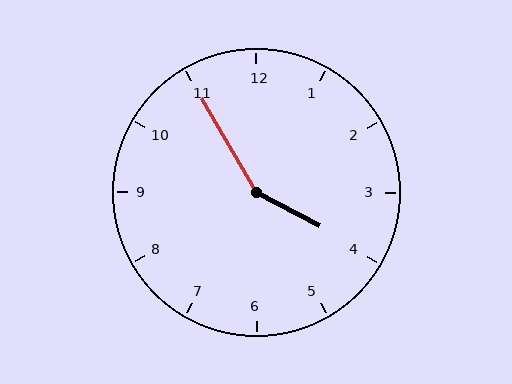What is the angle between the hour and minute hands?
Approximately 148 degrees.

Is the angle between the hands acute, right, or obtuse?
It is obtuse.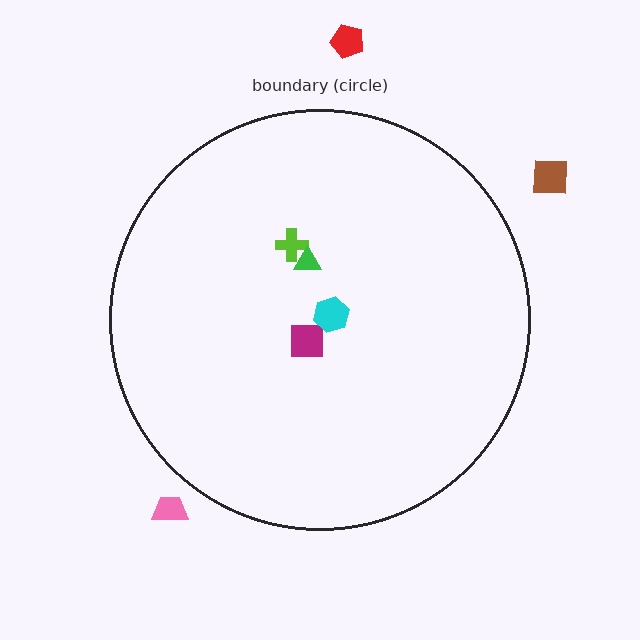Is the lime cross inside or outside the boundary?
Inside.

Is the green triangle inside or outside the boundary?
Inside.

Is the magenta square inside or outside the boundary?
Inside.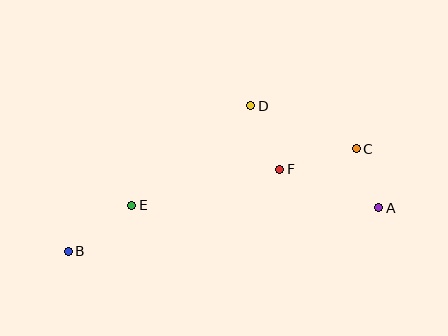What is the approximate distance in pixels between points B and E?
The distance between B and E is approximately 79 pixels.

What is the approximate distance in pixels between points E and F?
The distance between E and F is approximately 152 pixels.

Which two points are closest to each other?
Points A and C are closest to each other.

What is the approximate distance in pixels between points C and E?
The distance between C and E is approximately 231 pixels.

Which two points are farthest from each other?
Points A and B are farthest from each other.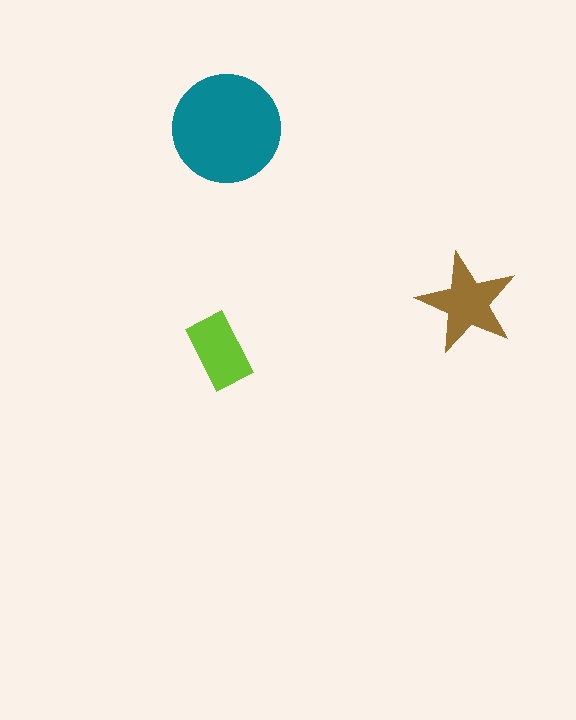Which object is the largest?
The teal circle.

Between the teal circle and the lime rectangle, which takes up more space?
The teal circle.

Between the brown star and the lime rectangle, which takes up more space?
The brown star.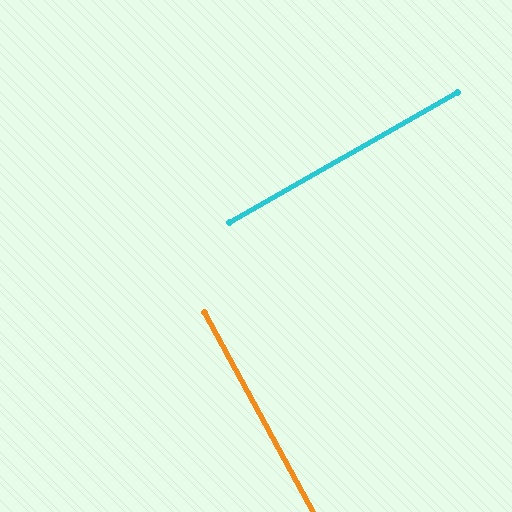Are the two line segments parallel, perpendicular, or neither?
Perpendicular — they meet at approximately 89°.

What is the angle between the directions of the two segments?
Approximately 89 degrees.